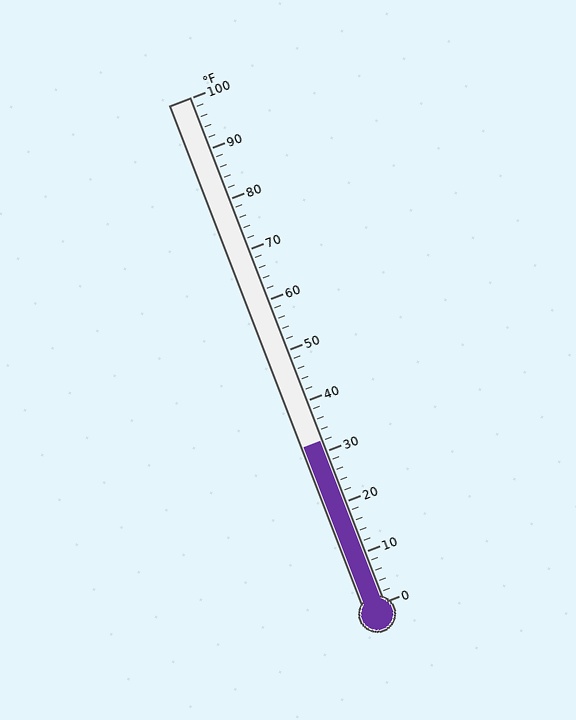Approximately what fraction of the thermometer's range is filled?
The thermometer is filled to approximately 30% of its range.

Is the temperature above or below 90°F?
The temperature is below 90°F.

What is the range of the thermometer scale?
The thermometer scale ranges from 0°F to 100°F.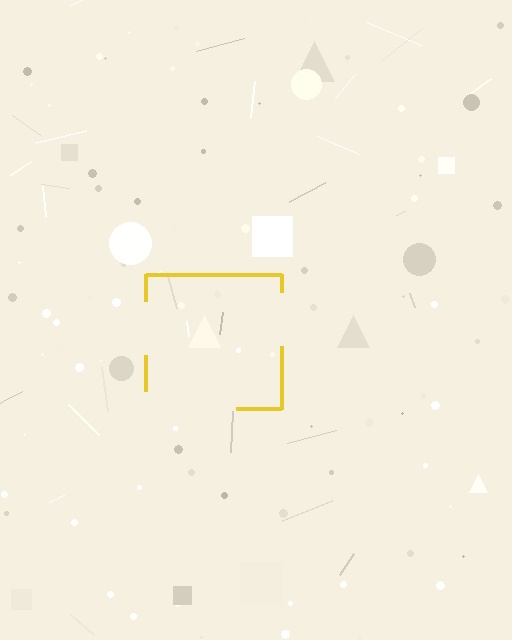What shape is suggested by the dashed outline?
The dashed outline suggests a square.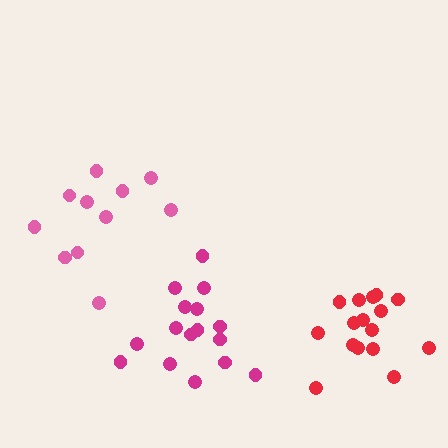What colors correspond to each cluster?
The clusters are colored: pink, red, magenta.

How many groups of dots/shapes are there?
There are 3 groups.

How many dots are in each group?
Group 1: 11 dots, Group 2: 16 dots, Group 3: 16 dots (43 total).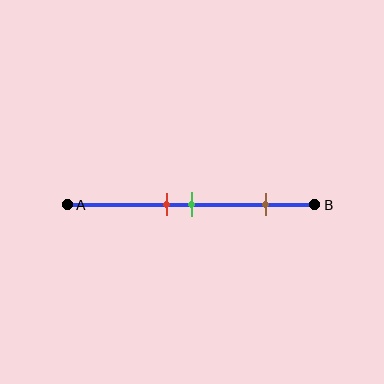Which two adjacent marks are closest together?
The red and green marks are the closest adjacent pair.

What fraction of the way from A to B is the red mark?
The red mark is approximately 40% (0.4) of the way from A to B.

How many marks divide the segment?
There are 3 marks dividing the segment.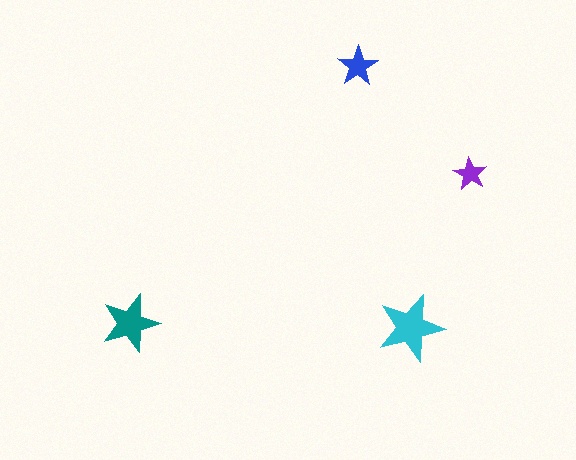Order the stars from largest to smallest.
the cyan one, the teal one, the blue one, the purple one.